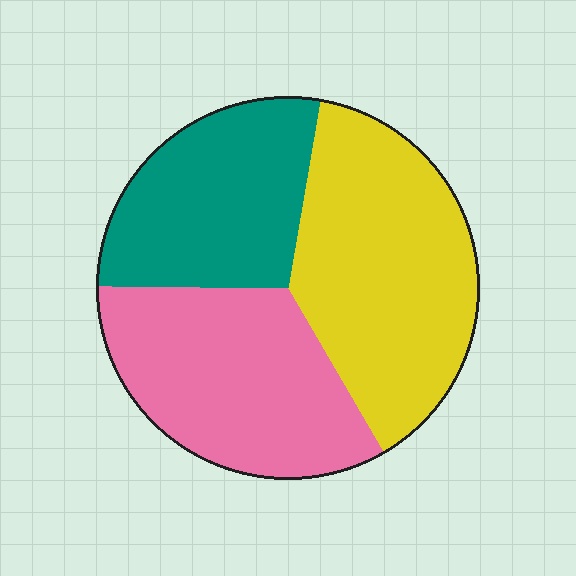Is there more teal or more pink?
Pink.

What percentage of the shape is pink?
Pink takes up about one third (1/3) of the shape.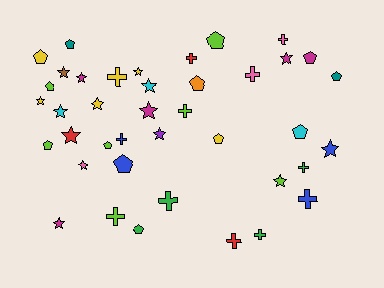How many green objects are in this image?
There are 4 green objects.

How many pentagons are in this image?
There are 13 pentagons.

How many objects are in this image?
There are 40 objects.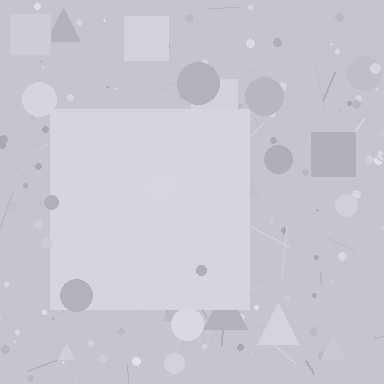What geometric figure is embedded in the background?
A square is embedded in the background.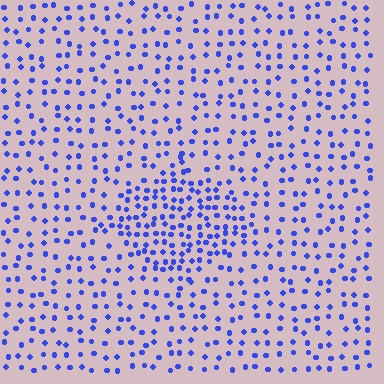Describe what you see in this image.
The image contains small blue elements arranged at two different densities. A diamond-shaped region is visible where the elements are more densely packed than the surrounding area.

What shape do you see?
I see a diamond.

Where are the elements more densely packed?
The elements are more densely packed inside the diamond boundary.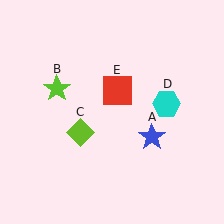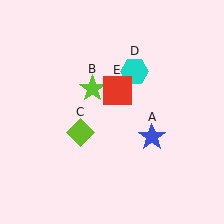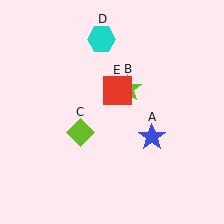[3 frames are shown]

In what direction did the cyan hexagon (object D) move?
The cyan hexagon (object D) moved up and to the left.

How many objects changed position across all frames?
2 objects changed position: lime star (object B), cyan hexagon (object D).